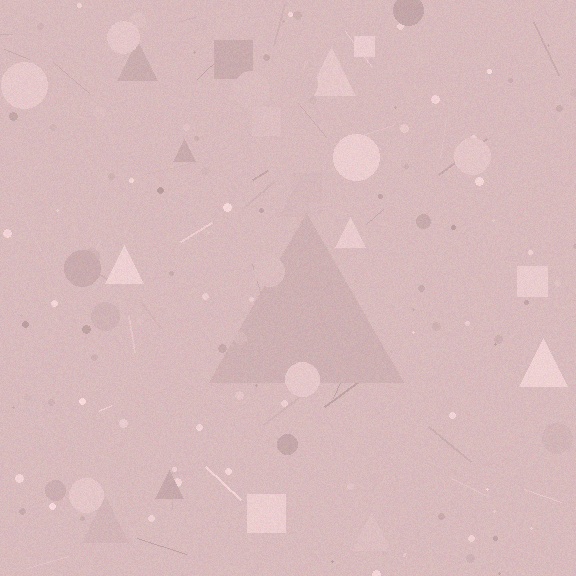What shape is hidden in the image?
A triangle is hidden in the image.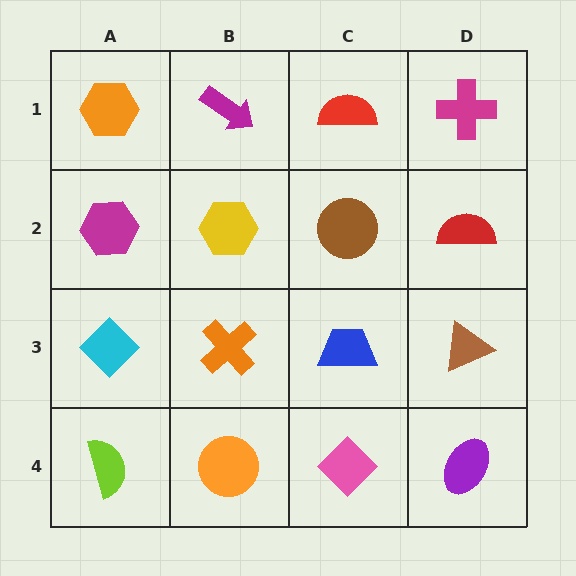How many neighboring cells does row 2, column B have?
4.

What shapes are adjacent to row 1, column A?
A magenta hexagon (row 2, column A), a magenta arrow (row 1, column B).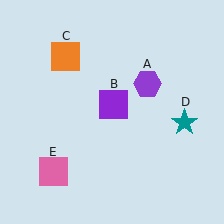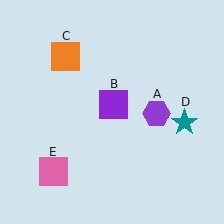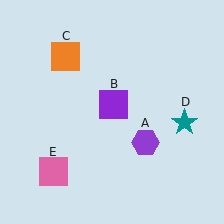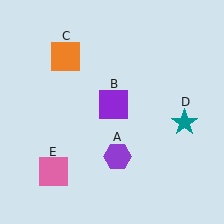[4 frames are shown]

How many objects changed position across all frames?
1 object changed position: purple hexagon (object A).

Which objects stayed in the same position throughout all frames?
Purple square (object B) and orange square (object C) and teal star (object D) and pink square (object E) remained stationary.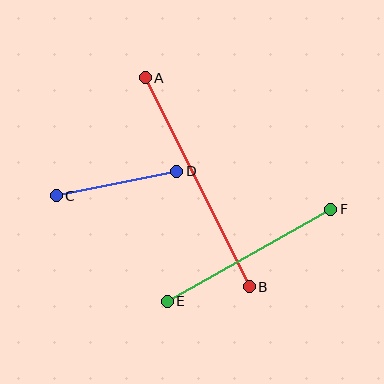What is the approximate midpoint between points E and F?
The midpoint is at approximately (249, 255) pixels.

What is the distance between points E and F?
The distance is approximately 187 pixels.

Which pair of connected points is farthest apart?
Points A and B are farthest apart.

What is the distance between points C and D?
The distance is approximately 123 pixels.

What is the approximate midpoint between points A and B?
The midpoint is at approximately (197, 182) pixels.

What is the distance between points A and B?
The distance is approximately 233 pixels.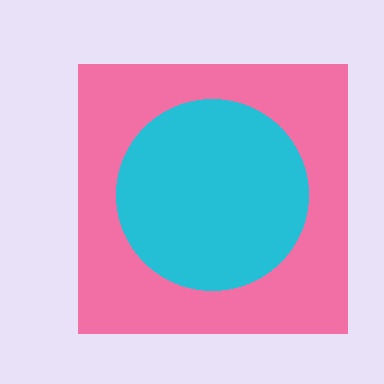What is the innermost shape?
The cyan circle.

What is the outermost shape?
The pink square.